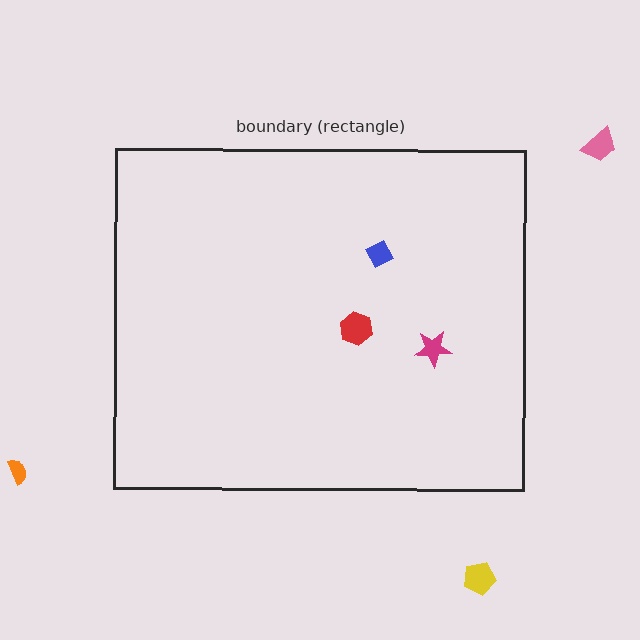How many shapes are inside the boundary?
3 inside, 3 outside.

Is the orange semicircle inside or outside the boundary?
Outside.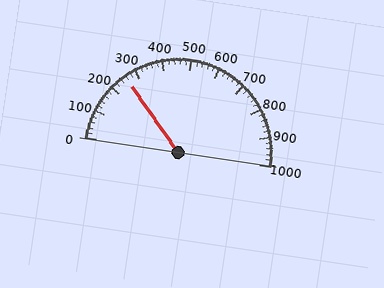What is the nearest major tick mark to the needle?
The nearest major tick mark is 300.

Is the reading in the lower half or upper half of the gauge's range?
The reading is in the lower half of the range (0 to 1000).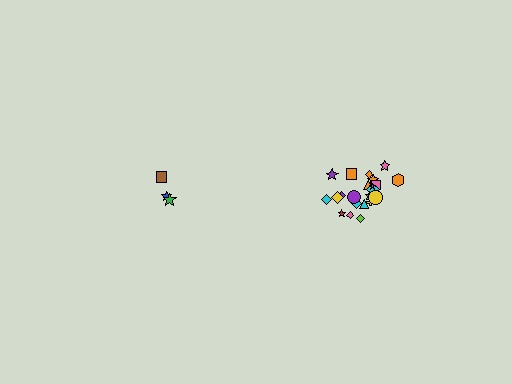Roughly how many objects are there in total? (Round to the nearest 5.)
Roughly 25 objects in total.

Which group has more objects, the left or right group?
The right group.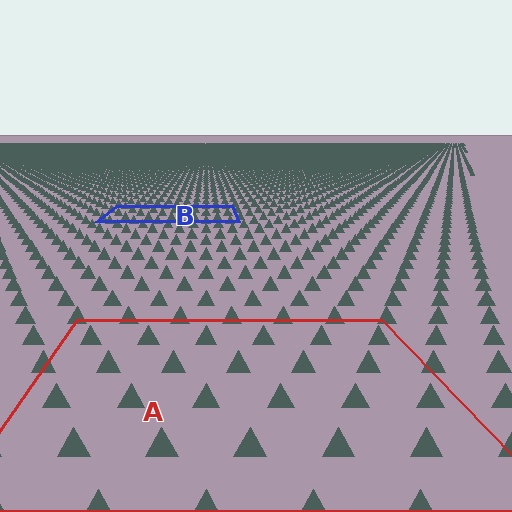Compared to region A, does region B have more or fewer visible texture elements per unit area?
Region B has more texture elements per unit area — they are packed more densely because it is farther away.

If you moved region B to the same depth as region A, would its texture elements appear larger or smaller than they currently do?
They would appear larger. At a closer depth, the same texture elements are projected at a bigger on-screen size.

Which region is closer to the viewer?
Region A is closer. The texture elements there are larger and more spread out.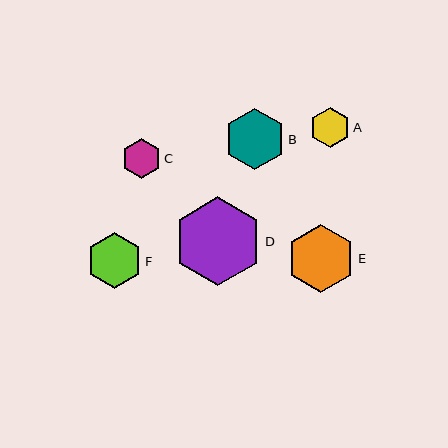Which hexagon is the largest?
Hexagon D is the largest with a size of approximately 89 pixels.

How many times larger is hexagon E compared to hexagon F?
Hexagon E is approximately 1.2 times the size of hexagon F.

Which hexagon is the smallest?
Hexagon C is the smallest with a size of approximately 40 pixels.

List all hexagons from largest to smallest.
From largest to smallest: D, E, B, F, A, C.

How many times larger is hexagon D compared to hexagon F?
Hexagon D is approximately 1.6 times the size of hexagon F.